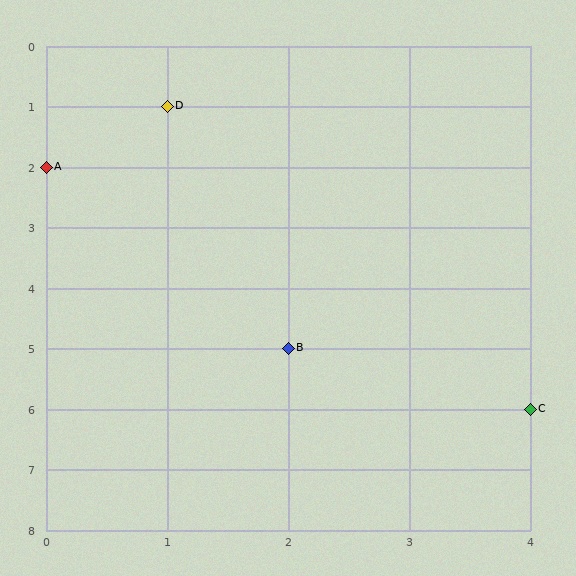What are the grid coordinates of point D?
Point D is at grid coordinates (1, 1).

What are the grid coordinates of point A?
Point A is at grid coordinates (0, 2).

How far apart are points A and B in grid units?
Points A and B are 2 columns and 3 rows apart (about 3.6 grid units diagonally).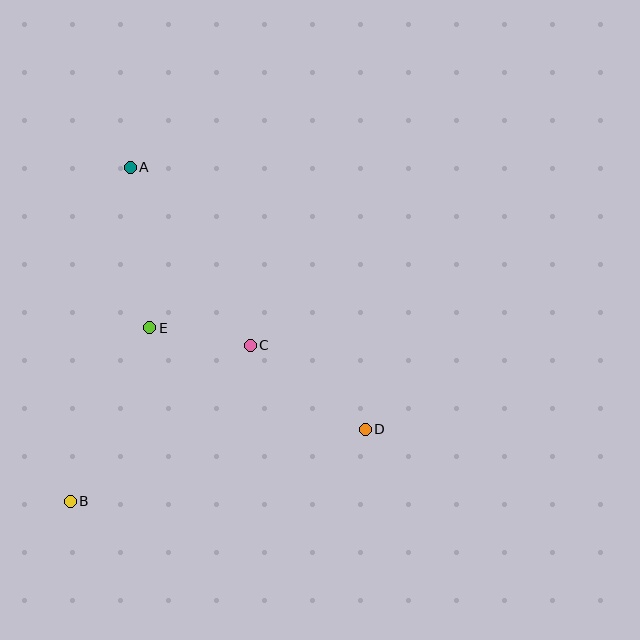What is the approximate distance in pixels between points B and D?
The distance between B and D is approximately 304 pixels.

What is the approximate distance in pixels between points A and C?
The distance between A and C is approximately 214 pixels.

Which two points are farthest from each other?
Points A and D are farthest from each other.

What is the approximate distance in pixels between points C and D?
The distance between C and D is approximately 143 pixels.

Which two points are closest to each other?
Points C and E are closest to each other.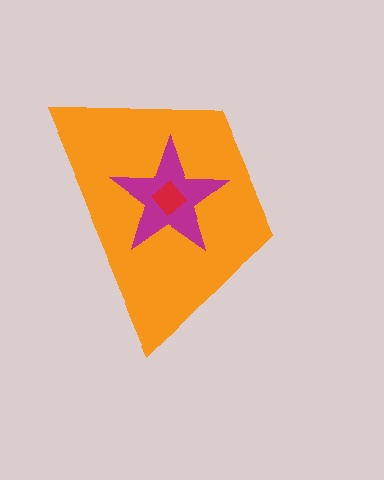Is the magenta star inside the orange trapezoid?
Yes.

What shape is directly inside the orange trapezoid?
The magenta star.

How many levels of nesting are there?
3.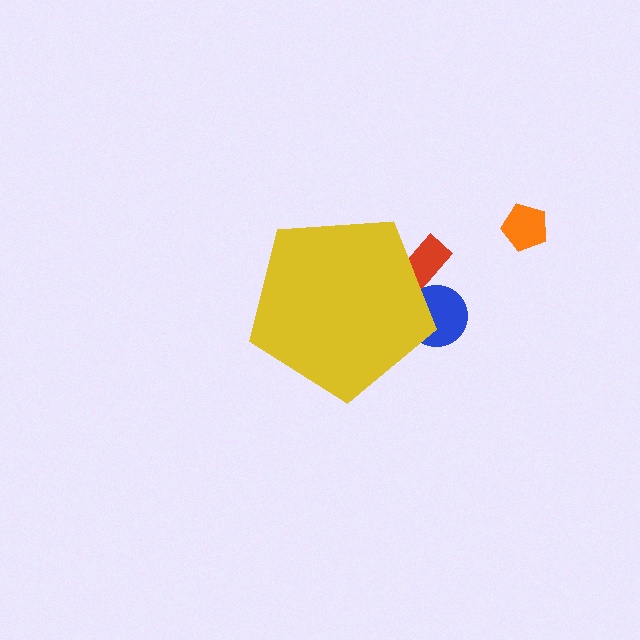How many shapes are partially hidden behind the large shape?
2 shapes are partially hidden.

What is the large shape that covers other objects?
A yellow pentagon.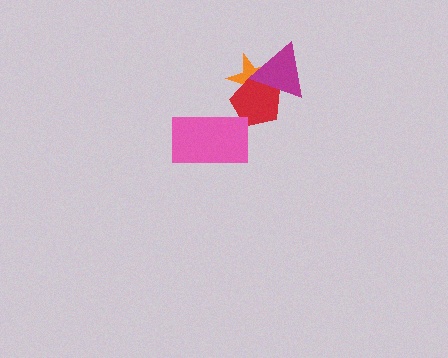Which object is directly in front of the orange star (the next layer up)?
The red pentagon is directly in front of the orange star.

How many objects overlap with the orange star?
2 objects overlap with the orange star.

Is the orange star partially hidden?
Yes, it is partially covered by another shape.